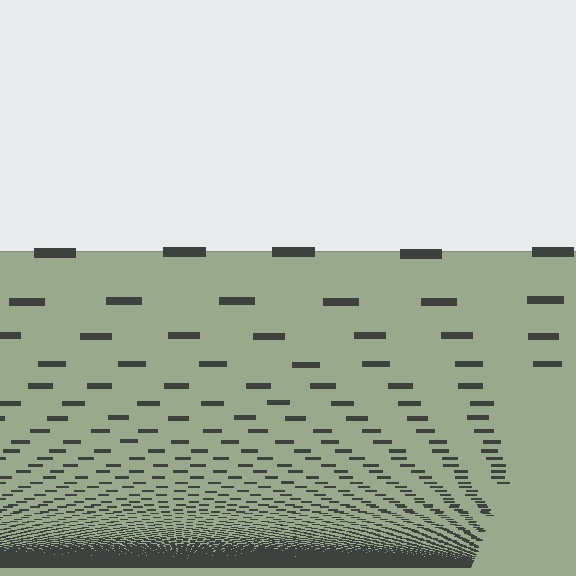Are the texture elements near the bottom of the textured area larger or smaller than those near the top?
Smaller. The gradient is inverted — elements near the bottom are smaller and denser.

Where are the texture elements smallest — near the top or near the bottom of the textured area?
Near the bottom.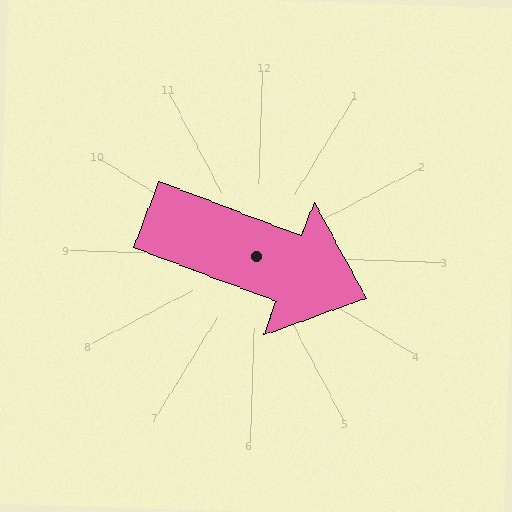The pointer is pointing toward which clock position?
Roughly 4 o'clock.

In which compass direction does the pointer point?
East.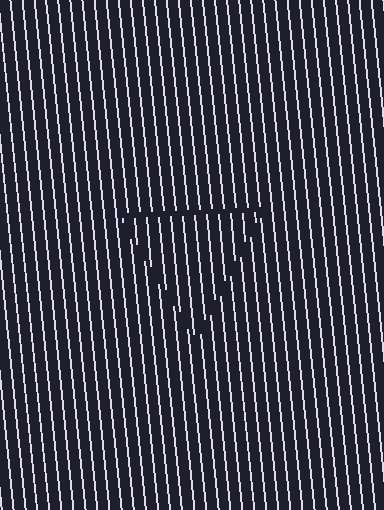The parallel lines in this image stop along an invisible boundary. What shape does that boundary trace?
An illusory triangle. The interior of the shape contains the same grating, shifted by half a period — the contour is defined by the phase discontinuity where line-ends from the inner and outer gratings abut.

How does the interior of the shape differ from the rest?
The interior of the shape contains the same grating, shifted by half a period — the contour is defined by the phase discontinuity where line-ends from the inner and outer gratings abut.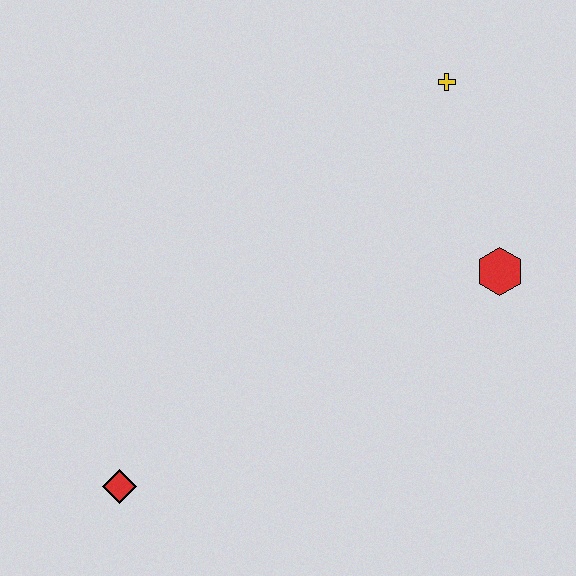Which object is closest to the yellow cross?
The red hexagon is closest to the yellow cross.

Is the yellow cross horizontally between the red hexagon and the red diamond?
Yes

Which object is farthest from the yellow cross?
The red diamond is farthest from the yellow cross.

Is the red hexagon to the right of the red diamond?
Yes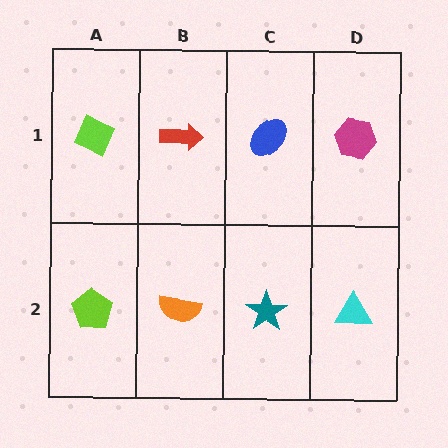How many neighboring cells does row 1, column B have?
3.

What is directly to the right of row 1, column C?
A magenta hexagon.